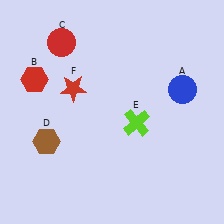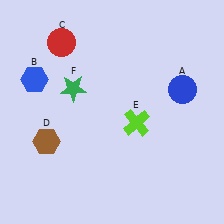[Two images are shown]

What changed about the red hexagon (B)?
In Image 1, B is red. In Image 2, it changed to blue.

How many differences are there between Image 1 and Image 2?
There are 2 differences between the two images.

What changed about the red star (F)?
In Image 1, F is red. In Image 2, it changed to green.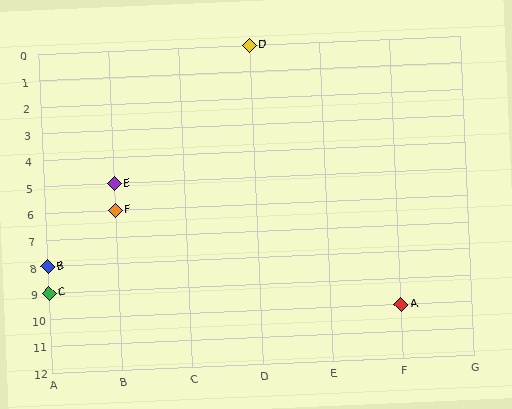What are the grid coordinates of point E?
Point E is at grid coordinates (B, 5).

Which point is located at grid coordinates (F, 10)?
Point A is at (F, 10).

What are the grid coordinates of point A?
Point A is at grid coordinates (F, 10).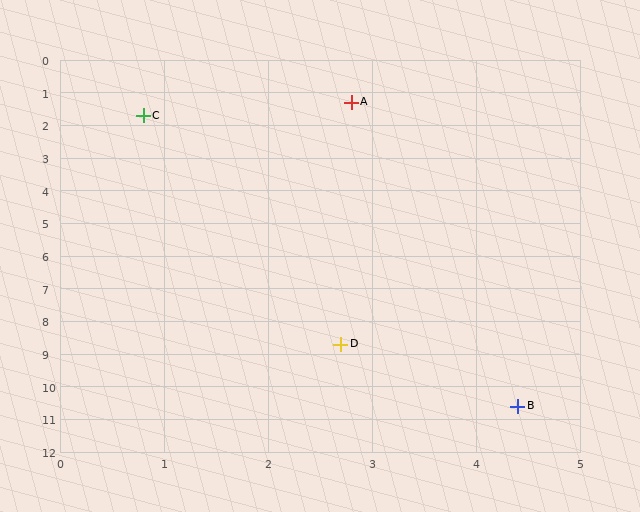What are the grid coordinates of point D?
Point D is at approximately (2.7, 8.7).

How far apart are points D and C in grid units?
Points D and C are about 7.3 grid units apart.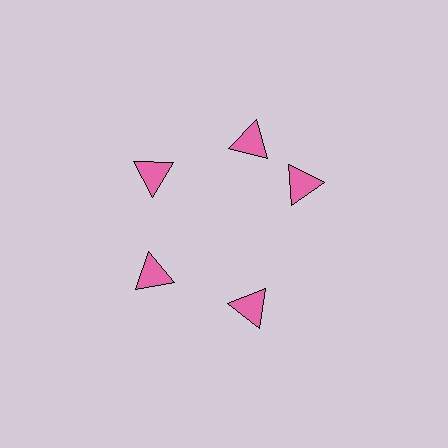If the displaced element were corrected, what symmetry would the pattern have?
It would have 5-fold rotational symmetry — the pattern would map onto itself every 72 degrees.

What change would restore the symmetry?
The symmetry would be restored by rotating it back into even spacing with its neighbors so that all 5 triangles sit at equal angles and equal distance from the center.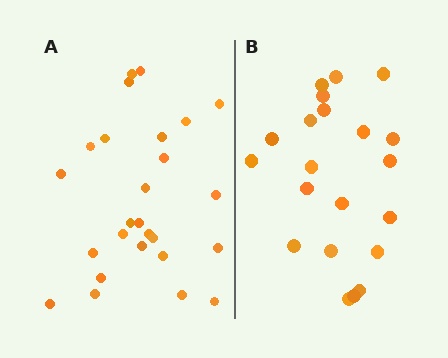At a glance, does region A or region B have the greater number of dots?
Region A (the left region) has more dots.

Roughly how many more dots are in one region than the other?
Region A has about 5 more dots than region B.